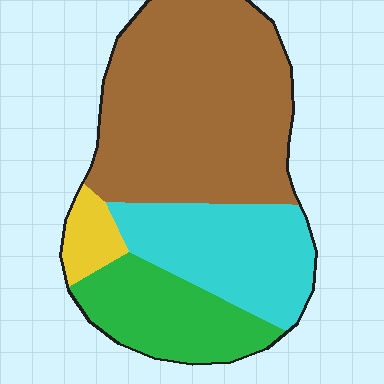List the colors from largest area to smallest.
From largest to smallest: brown, cyan, green, yellow.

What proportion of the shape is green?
Green takes up about one fifth (1/5) of the shape.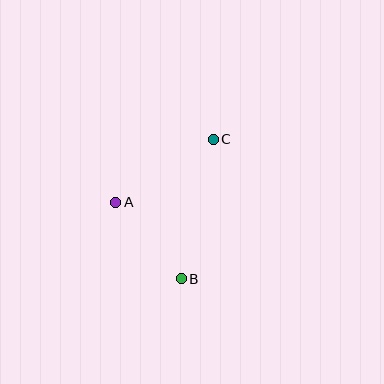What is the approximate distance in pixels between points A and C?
The distance between A and C is approximately 116 pixels.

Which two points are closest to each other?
Points A and B are closest to each other.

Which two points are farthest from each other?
Points B and C are farthest from each other.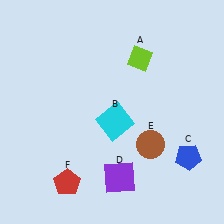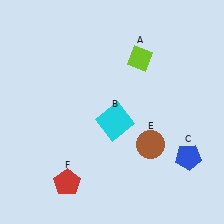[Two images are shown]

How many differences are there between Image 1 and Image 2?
There is 1 difference between the two images.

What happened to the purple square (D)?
The purple square (D) was removed in Image 2. It was in the bottom-right area of Image 1.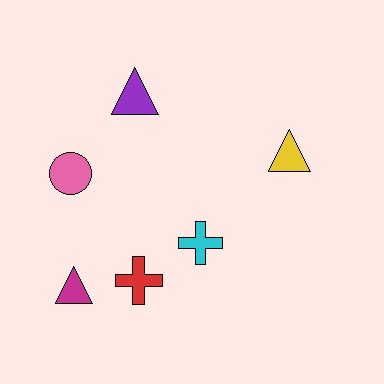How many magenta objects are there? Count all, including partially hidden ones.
There is 1 magenta object.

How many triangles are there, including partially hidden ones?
There are 3 triangles.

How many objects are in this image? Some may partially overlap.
There are 6 objects.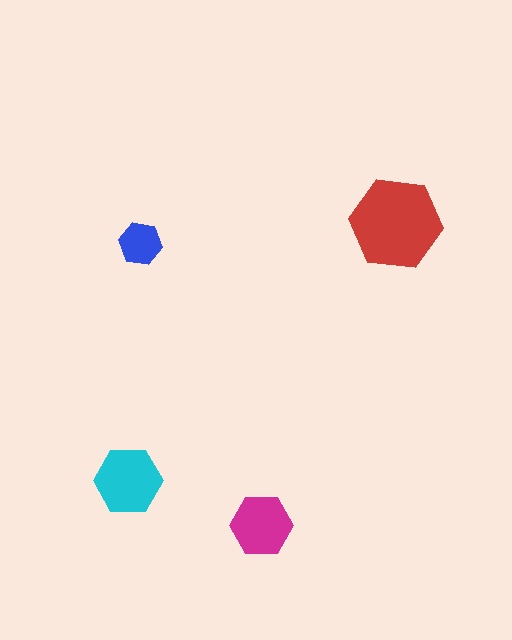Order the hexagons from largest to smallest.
the red one, the cyan one, the magenta one, the blue one.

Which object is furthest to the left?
The cyan hexagon is leftmost.